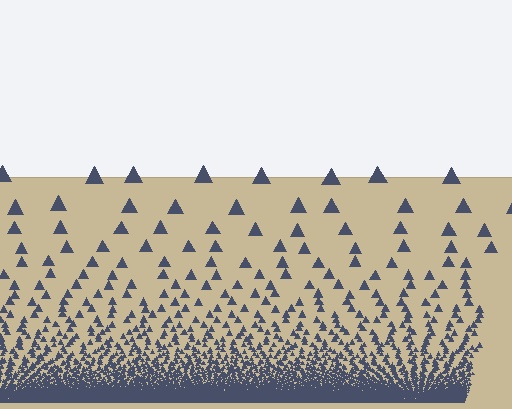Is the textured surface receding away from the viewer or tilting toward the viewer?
The surface appears to tilt toward the viewer. Texture elements get larger and sparser toward the top.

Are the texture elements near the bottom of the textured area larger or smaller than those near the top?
Smaller. The gradient is inverted — elements near the bottom are smaller and denser.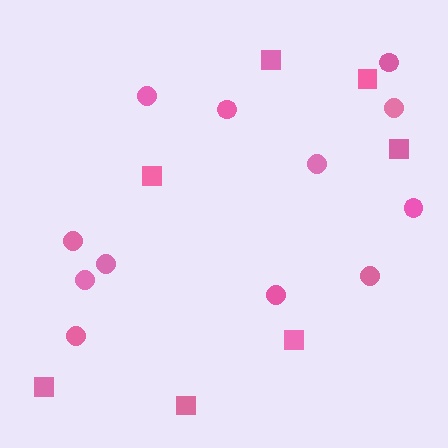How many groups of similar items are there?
There are 2 groups: one group of circles (12) and one group of squares (7).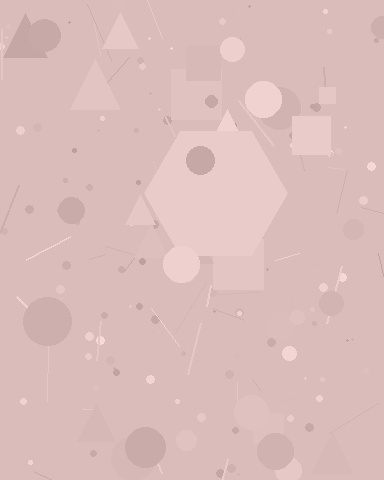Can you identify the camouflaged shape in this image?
The camouflaged shape is a hexagon.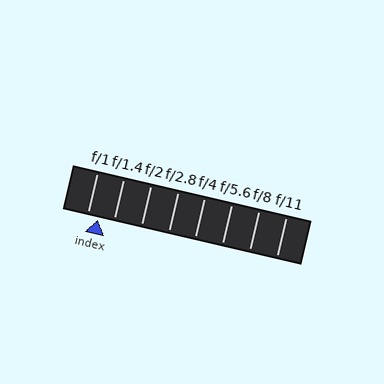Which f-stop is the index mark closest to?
The index mark is closest to f/1.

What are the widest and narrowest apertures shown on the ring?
The widest aperture shown is f/1 and the narrowest is f/11.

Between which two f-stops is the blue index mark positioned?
The index mark is between f/1 and f/1.4.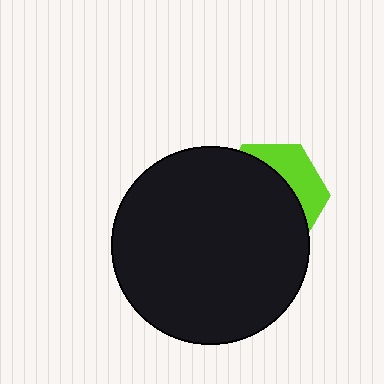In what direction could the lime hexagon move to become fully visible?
The lime hexagon could move toward the upper-right. That would shift it out from behind the black circle entirely.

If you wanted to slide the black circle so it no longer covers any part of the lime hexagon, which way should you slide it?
Slide it toward the lower-left — that is the most direct way to separate the two shapes.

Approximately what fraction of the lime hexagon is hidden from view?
Roughly 68% of the lime hexagon is hidden behind the black circle.